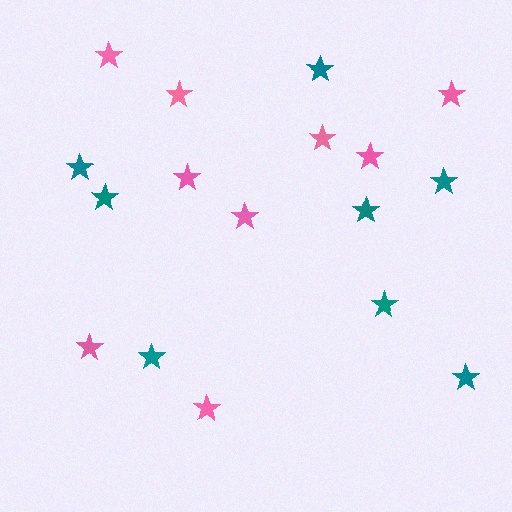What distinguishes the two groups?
There are 2 groups: one group of pink stars (9) and one group of teal stars (8).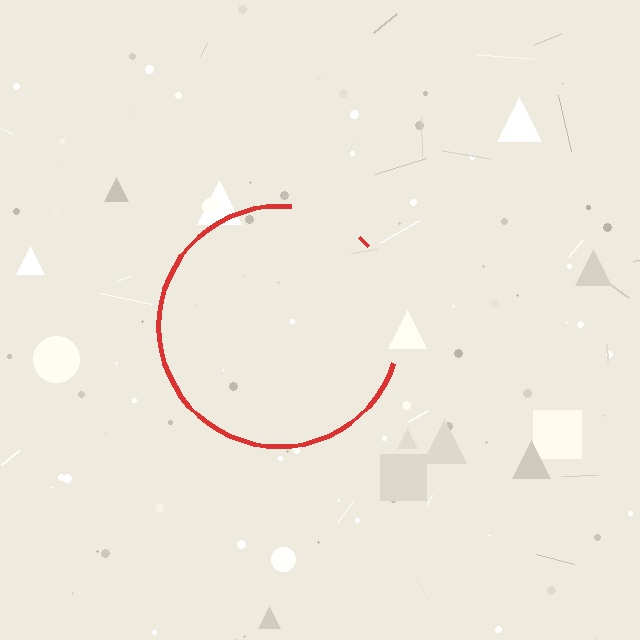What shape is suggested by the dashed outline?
The dashed outline suggests a circle.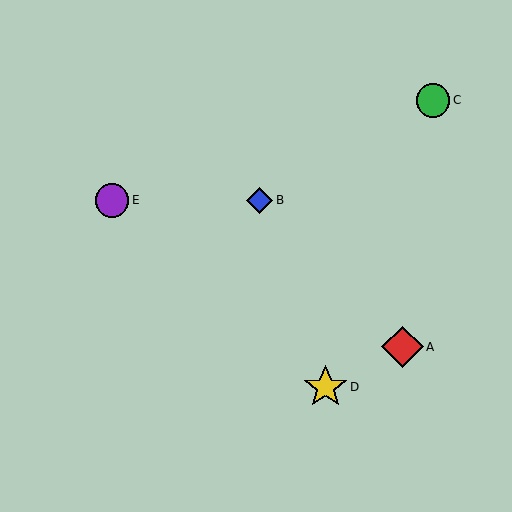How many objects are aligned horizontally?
2 objects (B, E) are aligned horizontally.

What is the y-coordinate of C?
Object C is at y≈100.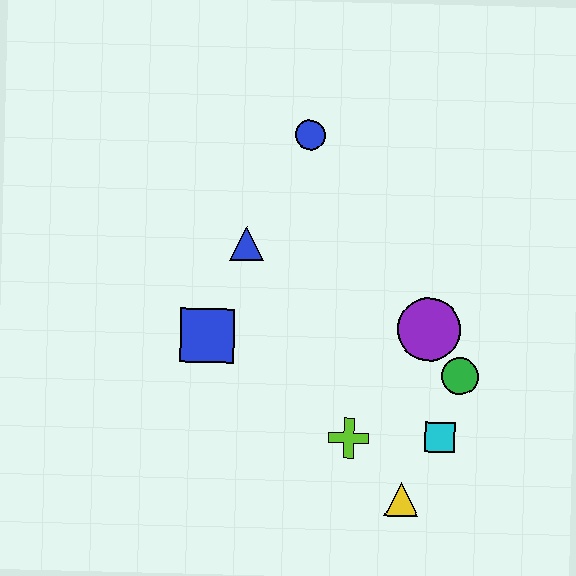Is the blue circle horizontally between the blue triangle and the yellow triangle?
Yes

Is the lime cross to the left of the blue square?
No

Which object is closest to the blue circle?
The blue triangle is closest to the blue circle.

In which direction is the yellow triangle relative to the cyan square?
The yellow triangle is below the cyan square.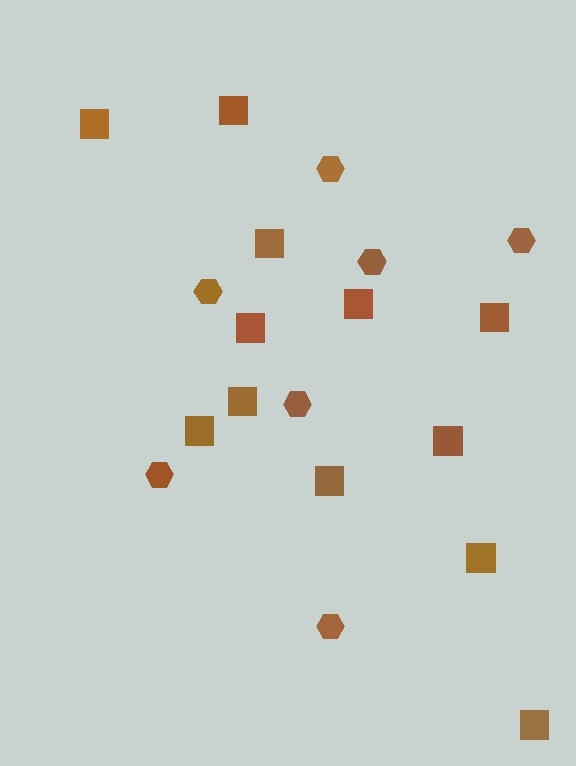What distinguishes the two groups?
There are 2 groups: one group of squares (12) and one group of hexagons (7).